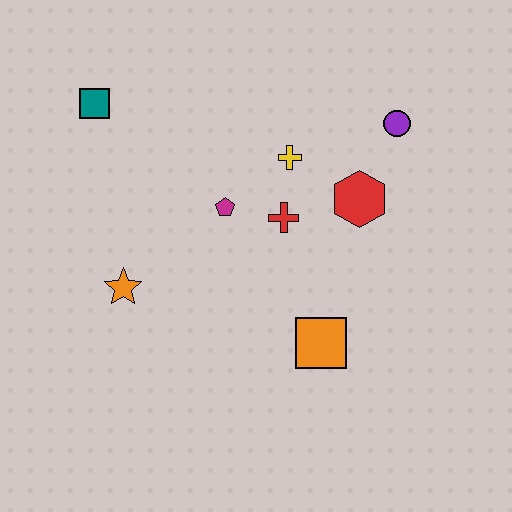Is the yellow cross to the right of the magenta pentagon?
Yes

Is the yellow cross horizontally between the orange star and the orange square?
Yes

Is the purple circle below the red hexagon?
No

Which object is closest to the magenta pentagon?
The red cross is closest to the magenta pentagon.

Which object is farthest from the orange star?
The purple circle is farthest from the orange star.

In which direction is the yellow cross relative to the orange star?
The yellow cross is to the right of the orange star.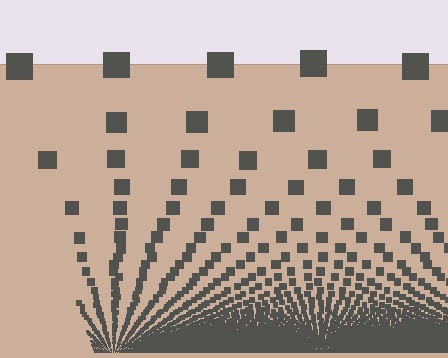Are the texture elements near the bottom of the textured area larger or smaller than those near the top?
Smaller. The gradient is inverted — elements near the bottom are smaller and denser.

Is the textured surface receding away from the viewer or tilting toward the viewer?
The surface appears to tilt toward the viewer. Texture elements get larger and sparser toward the top.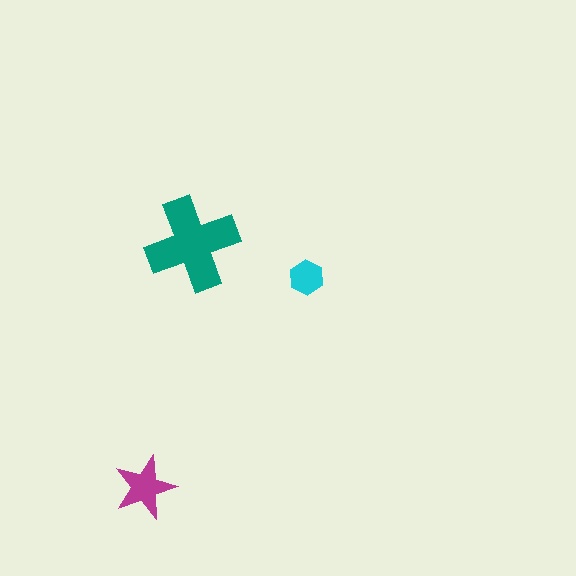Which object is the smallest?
The cyan hexagon.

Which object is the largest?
The teal cross.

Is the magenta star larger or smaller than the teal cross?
Smaller.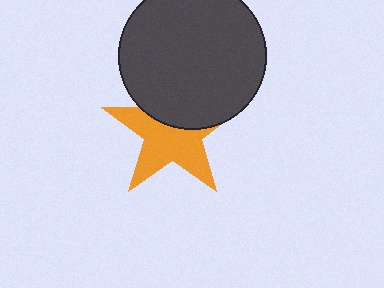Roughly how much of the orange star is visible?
About half of it is visible (roughly 61%).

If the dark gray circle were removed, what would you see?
You would see the complete orange star.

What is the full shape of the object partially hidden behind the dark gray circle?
The partially hidden object is an orange star.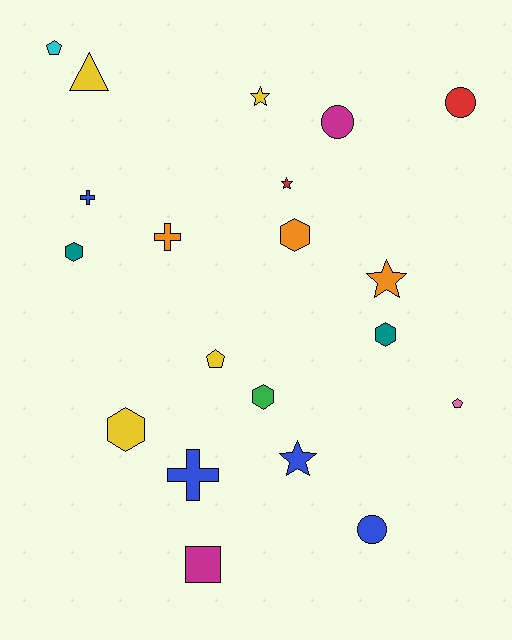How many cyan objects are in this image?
There is 1 cyan object.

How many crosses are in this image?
There are 3 crosses.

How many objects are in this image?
There are 20 objects.